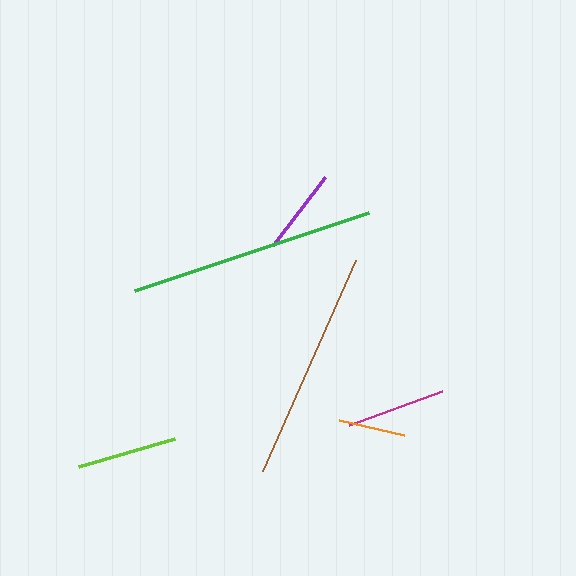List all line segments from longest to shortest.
From longest to shortest: green, brown, lime, magenta, purple, orange.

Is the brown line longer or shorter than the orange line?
The brown line is longer than the orange line.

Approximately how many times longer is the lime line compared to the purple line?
The lime line is approximately 1.2 times the length of the purple line.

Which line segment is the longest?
The green line is the longest at approximately 247 pixels.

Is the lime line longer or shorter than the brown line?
The brown line is longer than the lime line.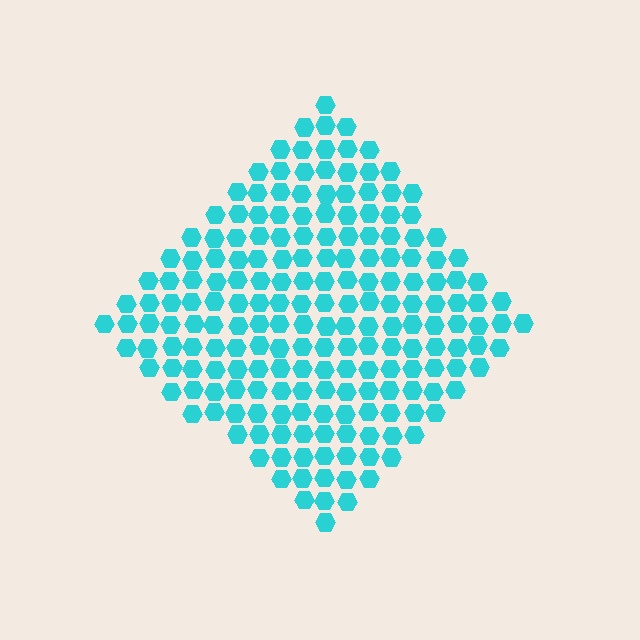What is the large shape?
The large shape is a diamond.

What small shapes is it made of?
It is made of small hexagons.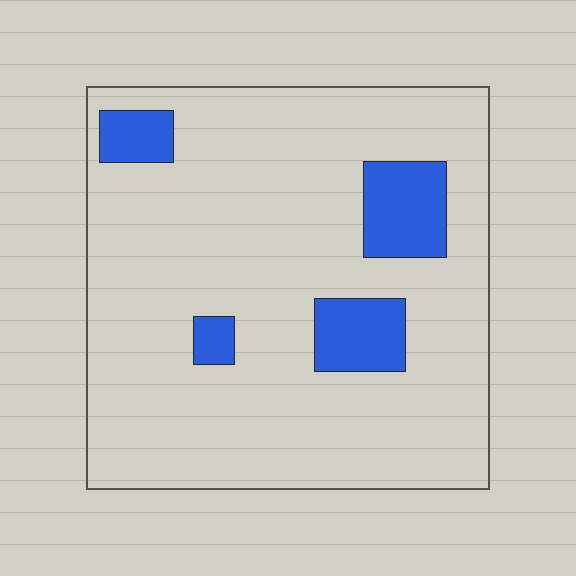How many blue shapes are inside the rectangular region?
4.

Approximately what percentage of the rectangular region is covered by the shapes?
Approximately 15%.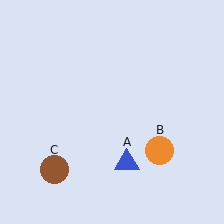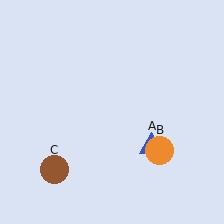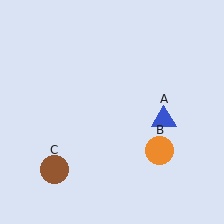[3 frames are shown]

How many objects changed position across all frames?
1 object changed position: blue triangle (object A).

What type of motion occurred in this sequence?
The blue triangle (object A) rotated counterclockwise around the center of the scene.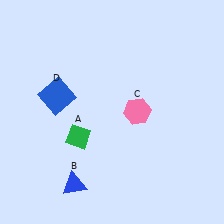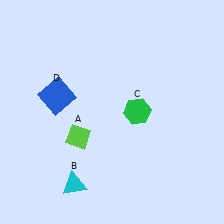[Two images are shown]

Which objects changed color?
A changed from green to lime. B changed from blue to cyan. C changed from pink to green.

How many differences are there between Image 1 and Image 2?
There are 3 differences between the two images.